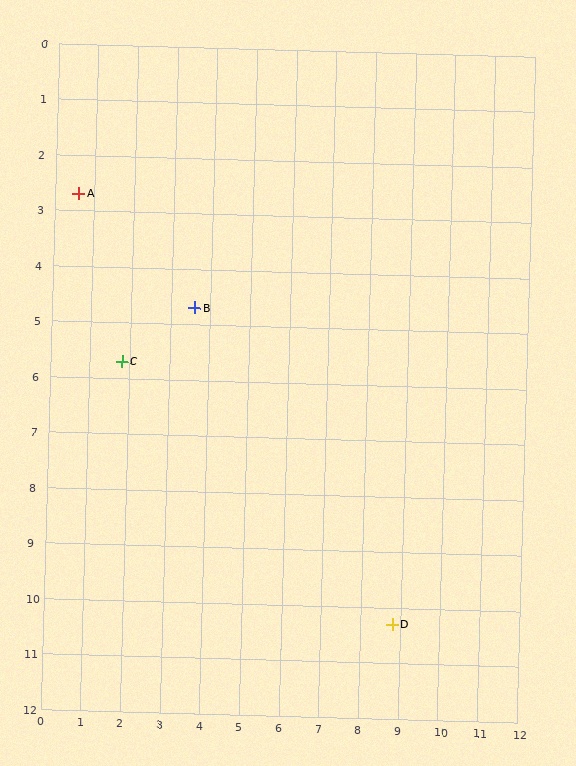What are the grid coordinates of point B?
Point B is at approximately (3.6, 4.7).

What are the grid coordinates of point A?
Point A is at approximately (0.6, 2.7).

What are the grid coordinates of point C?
Point C is at approximately (1.8, 5.7).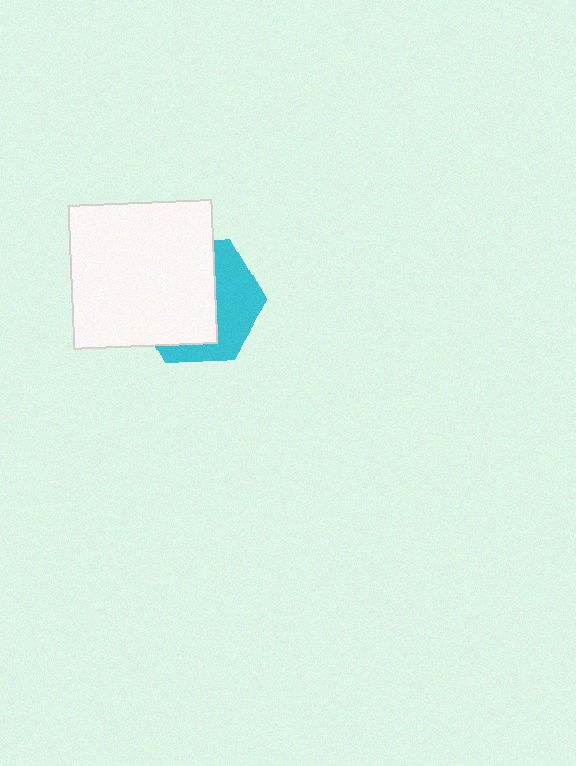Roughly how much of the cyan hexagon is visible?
A small part of it is visible (roughly 40%).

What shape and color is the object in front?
The object in front is a white square.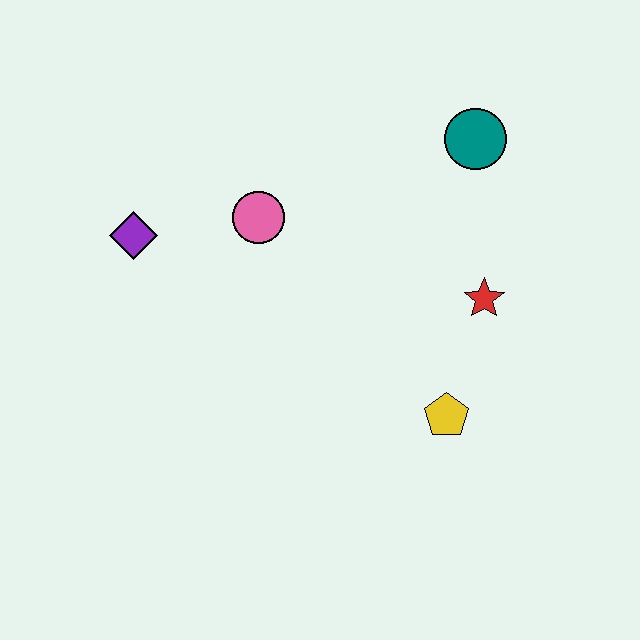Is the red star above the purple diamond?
No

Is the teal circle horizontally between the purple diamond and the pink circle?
No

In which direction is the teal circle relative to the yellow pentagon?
The teal circle is above the yellow pentagon.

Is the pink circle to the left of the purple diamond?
No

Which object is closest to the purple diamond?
The pink circle is closest to the purple diamond.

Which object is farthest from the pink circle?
The yellow pentagon is farthest from the pink circle.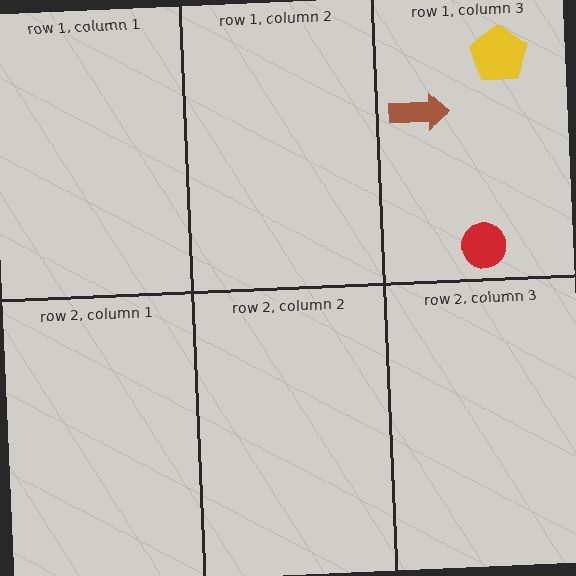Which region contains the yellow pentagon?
The row 1, column 3 region.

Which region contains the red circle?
The row 1, column 3 region.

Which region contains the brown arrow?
The row 1, column 3 region.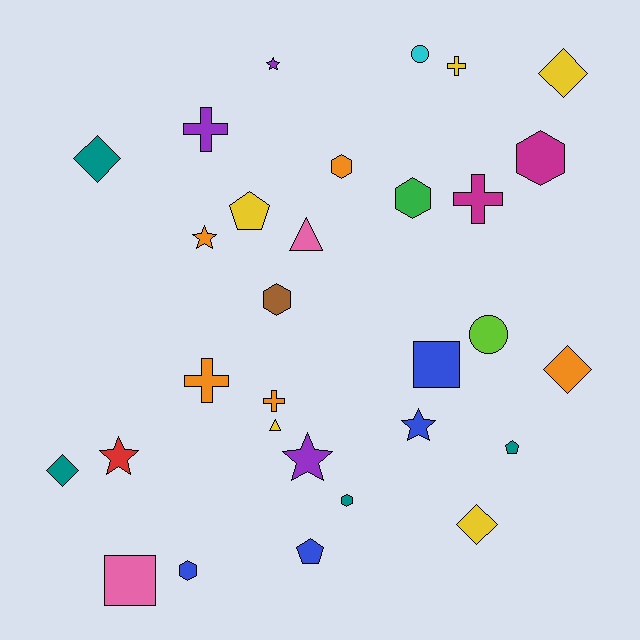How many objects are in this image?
There are 30 objects.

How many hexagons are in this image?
There are 6 hexagons.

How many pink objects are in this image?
There are 2 pink objects.